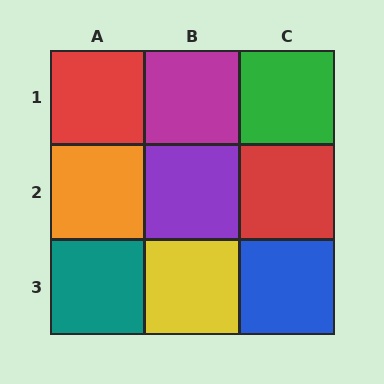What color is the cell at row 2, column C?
Red.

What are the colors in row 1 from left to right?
Red, magenta, green.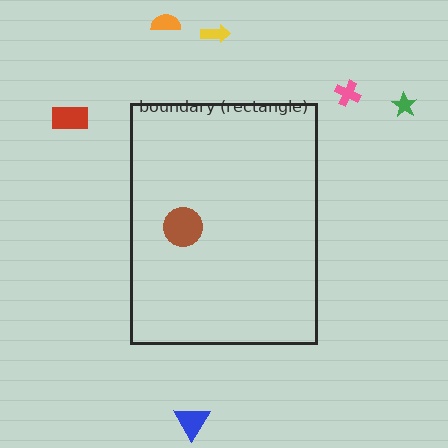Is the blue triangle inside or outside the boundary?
Outside.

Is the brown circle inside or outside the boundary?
Inside.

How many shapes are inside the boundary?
1 inside, 6 outside.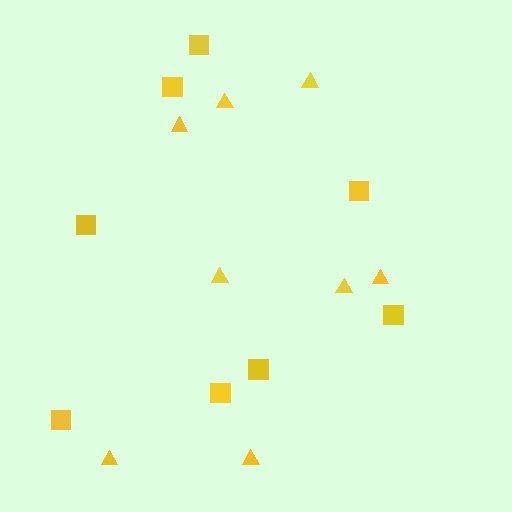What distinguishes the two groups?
There are 2 groups: one group of triangles (8) and one group of squares (8).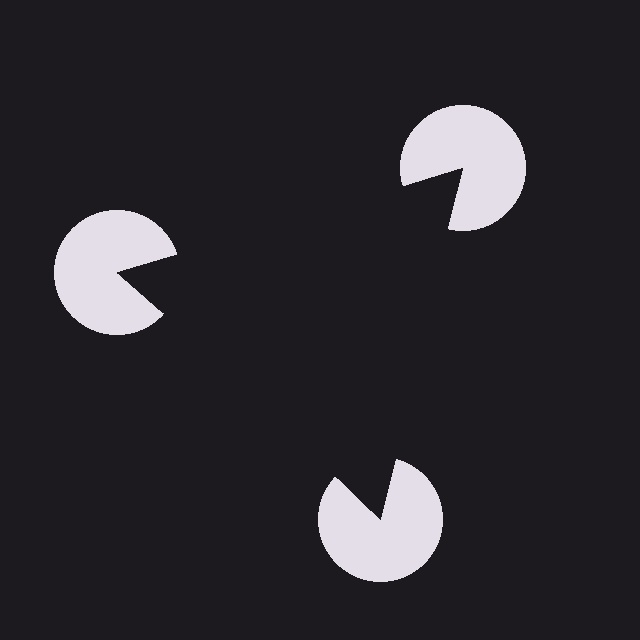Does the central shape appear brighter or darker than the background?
It typically appears slightly darker than the background, even though no actual brightness change is drawn.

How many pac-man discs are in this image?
There are 3 — one at each vertex of the illusory triangle.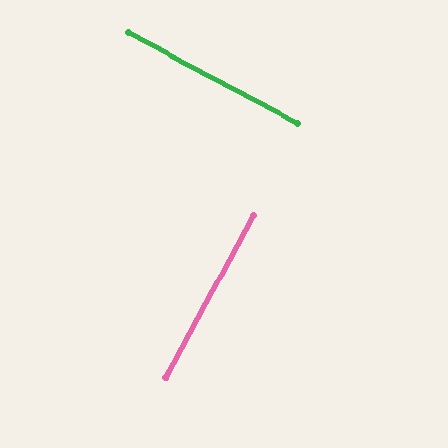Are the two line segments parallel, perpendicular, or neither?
Perpendicular — they meet at approximately 90°.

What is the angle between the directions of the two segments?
Approximately 90 degrees.